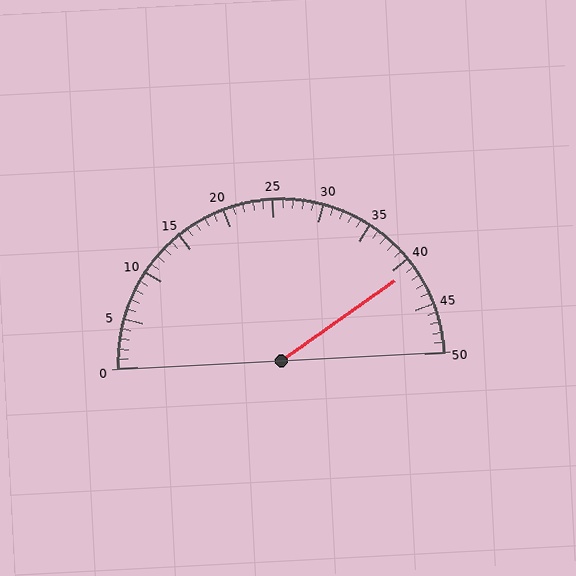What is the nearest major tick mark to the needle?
The nearest major tick mark is 40.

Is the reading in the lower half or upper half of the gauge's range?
The reading is in the upper half of the range (0 to 50).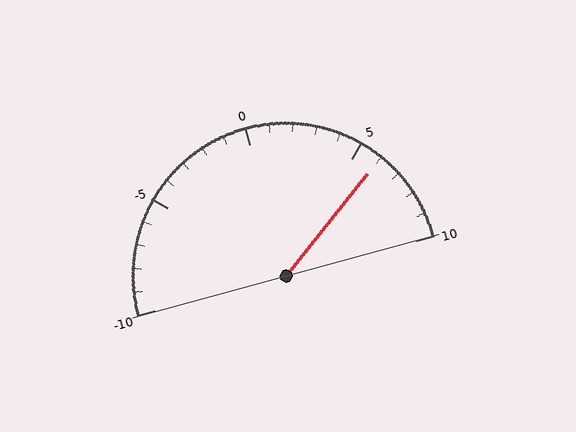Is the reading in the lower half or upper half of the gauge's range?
The reading is in the upper half of the range (-10 to 10).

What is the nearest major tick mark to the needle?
The nearest major tick mark is 5.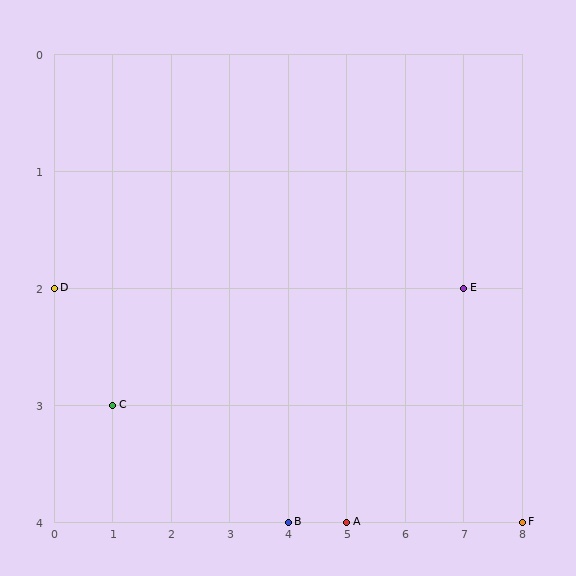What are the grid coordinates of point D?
Point D is at grid coordinates (0, 2).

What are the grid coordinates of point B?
Point B is at grid coordinates (4, 4).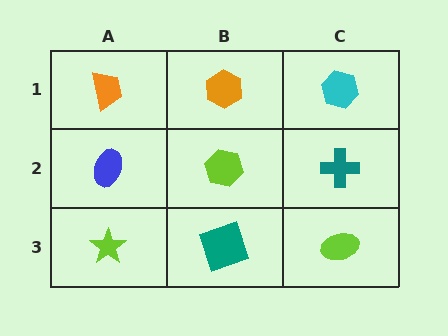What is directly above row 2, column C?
A cyan hexagon.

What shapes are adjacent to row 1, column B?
A lime hexagon (row 2, column B), an orange trapezoid (row 1, column A), a cyan hexagon (row 1, column C).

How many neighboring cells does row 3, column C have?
2.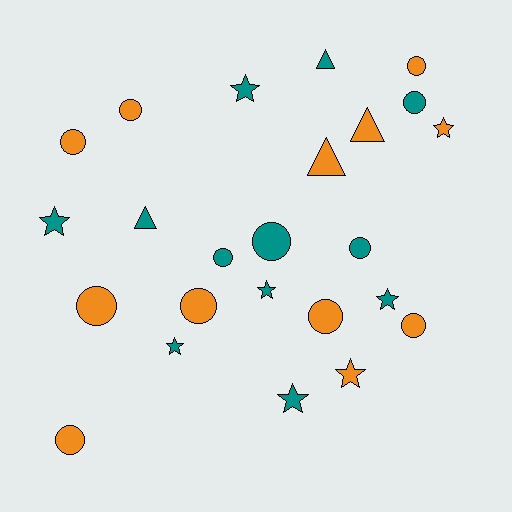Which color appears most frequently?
Orange, with 12 objects.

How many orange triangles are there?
There are 2 orange triangles.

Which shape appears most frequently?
Circle, with 12 objects.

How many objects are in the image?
There are 24 objects.